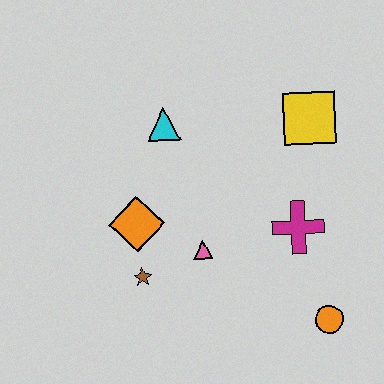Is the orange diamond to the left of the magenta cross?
Yes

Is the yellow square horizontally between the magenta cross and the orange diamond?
No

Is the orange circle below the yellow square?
Yes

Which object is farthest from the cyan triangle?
The orange circle is farthest from the cyan triangle.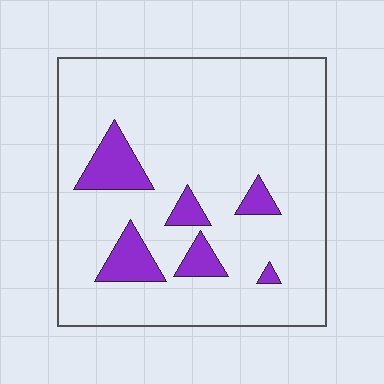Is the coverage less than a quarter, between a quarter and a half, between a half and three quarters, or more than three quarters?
Less than a quarter.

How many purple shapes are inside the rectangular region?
6.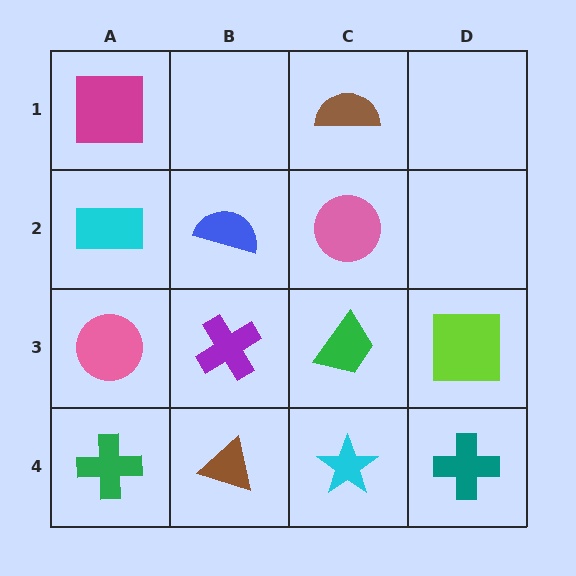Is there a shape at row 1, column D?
No, that cell is empty.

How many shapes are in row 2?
3 shapes.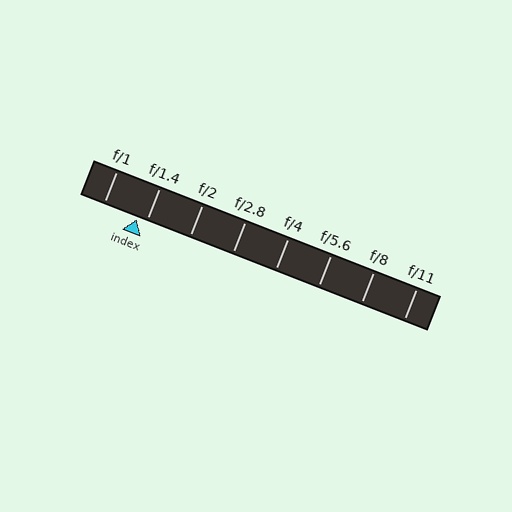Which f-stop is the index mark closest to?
The index mark is closest to f/1.4.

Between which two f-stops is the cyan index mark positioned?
The index mark is between f/1 and f/1.4.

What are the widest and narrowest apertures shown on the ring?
The widest aperture shown is f/1 and the narrowest is f/11.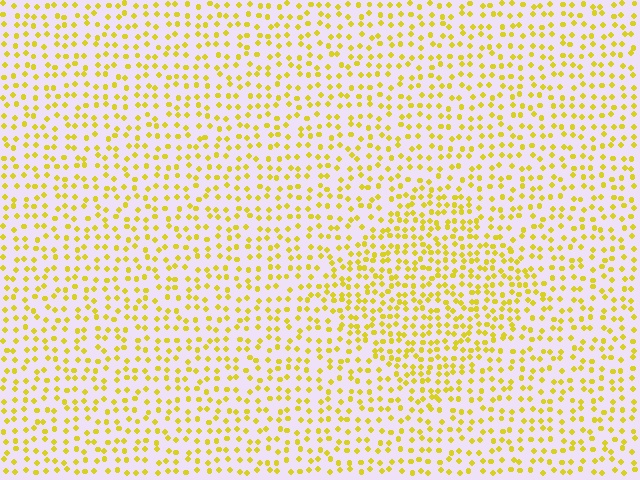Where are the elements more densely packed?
The elements are more densely packed inside the diamond boundary.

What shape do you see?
I see a diamond.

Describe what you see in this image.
The image contains small yellow elements arranged at two different densities. A diamond-shaped region is visible where the elements are more densely packed than the surrounding area.